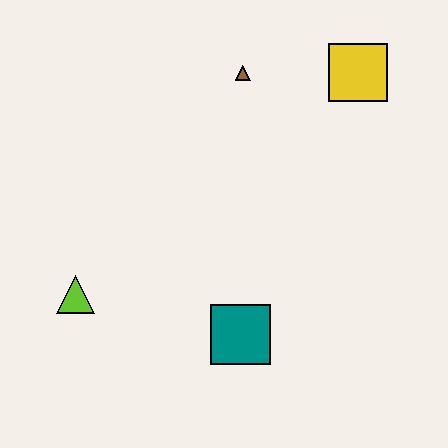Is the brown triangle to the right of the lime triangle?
Yes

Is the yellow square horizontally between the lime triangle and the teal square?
No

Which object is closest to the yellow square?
The brown triangle is closest to the yellow square.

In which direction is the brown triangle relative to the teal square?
The brown triangle is above the teal square.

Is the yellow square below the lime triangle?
No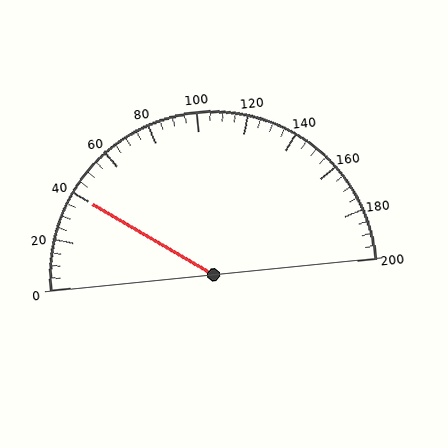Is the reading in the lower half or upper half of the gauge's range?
The reading is in the lower half of the range (0 to 200).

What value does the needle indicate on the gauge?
The needle indicates approximately 40.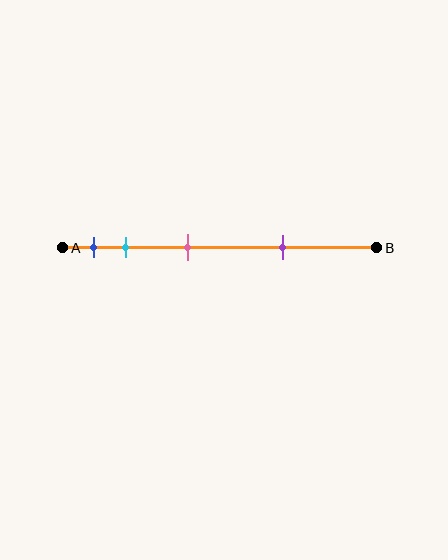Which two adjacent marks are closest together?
The blue and cyan marks are the closest adjacent pair.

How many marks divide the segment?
There are 4 marks dividing the segment.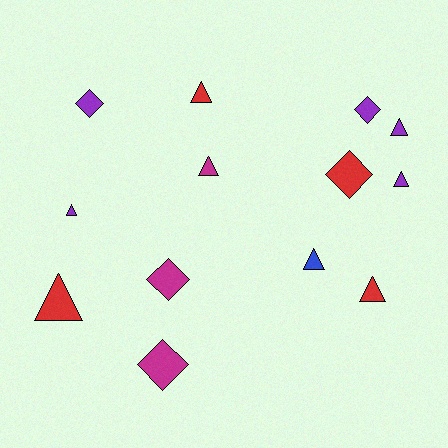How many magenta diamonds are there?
There are 2 magenta diamonds.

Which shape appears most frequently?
Triangle, with 8 objects.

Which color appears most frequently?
Purple, with 5 objects.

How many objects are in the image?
There are 13 objects.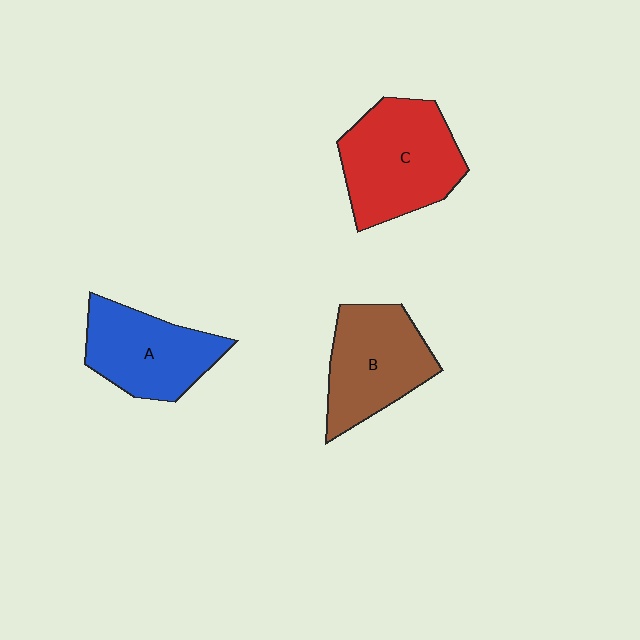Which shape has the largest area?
Shape C (red).